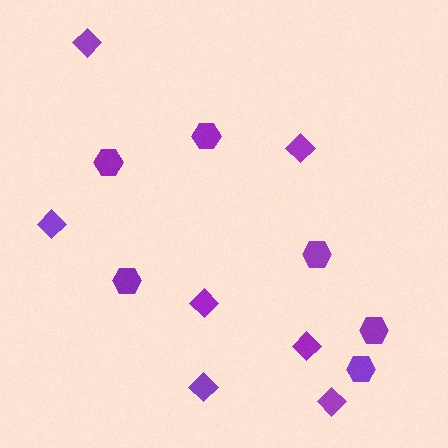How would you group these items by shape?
There are 2 groups: one group of diamonds (7) and one group of hexagons (6).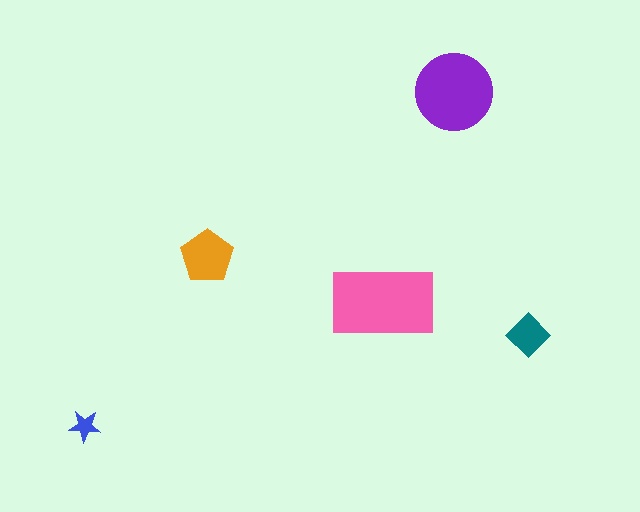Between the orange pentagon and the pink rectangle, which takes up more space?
The pink rectangle.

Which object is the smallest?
The blue star.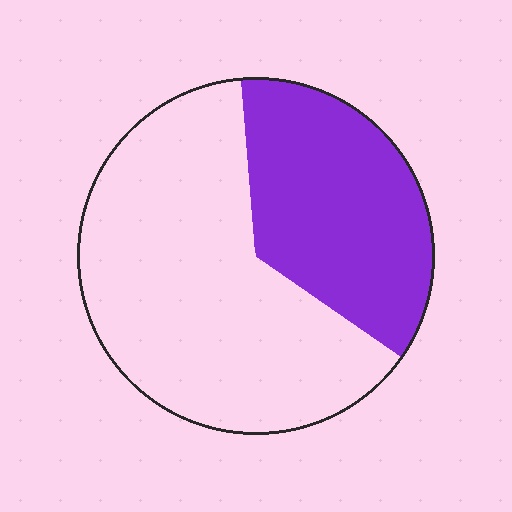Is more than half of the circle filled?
No.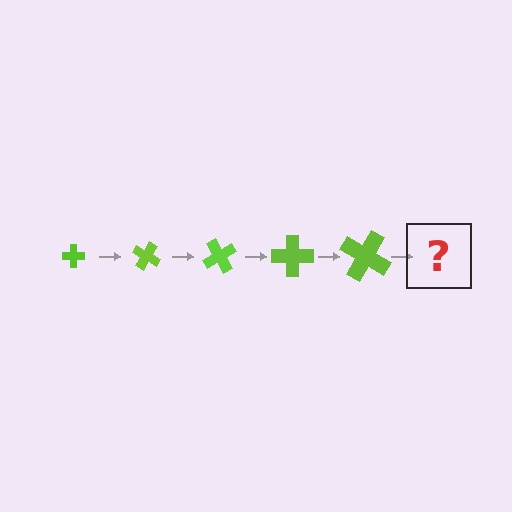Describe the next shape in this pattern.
It should be a cross, larger than the previous one and rotated 150 degrees from the start.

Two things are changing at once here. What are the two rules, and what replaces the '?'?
The two rules are that the cross grows larger each step and it rotates 30 degrees each step. The '?' should be a cross, larger than the previous one and rotated 150 degrees from the start.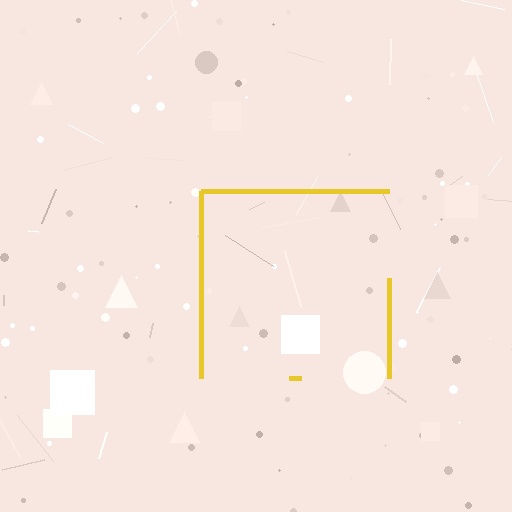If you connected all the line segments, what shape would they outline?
They would outline a square.